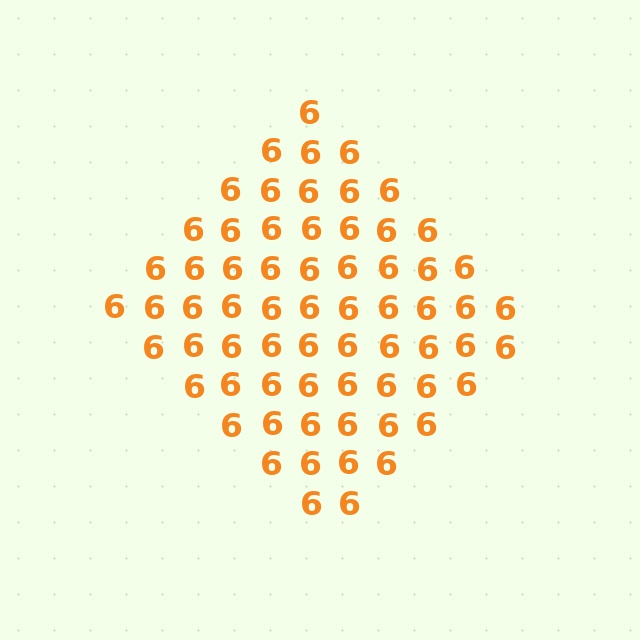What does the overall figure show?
The overall figure shows a diamond.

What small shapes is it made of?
It is made of small digit 6's.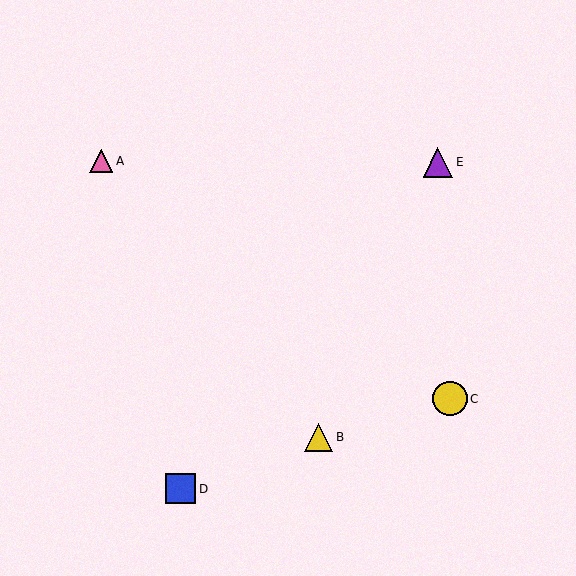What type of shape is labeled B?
Shape B is a yellow triangle.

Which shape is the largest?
The yellow circle (labeled C) is the largest.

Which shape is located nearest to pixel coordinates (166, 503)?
The blue square (labeled D) at (181, 489) is nearest to that location.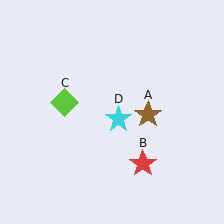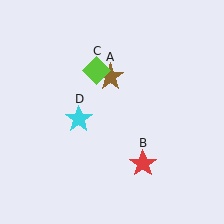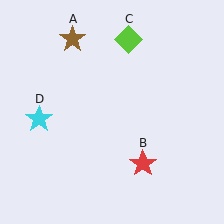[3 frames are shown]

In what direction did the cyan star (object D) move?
The cyan star (object D) moved left.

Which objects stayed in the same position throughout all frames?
Red star (object B) remained stationary.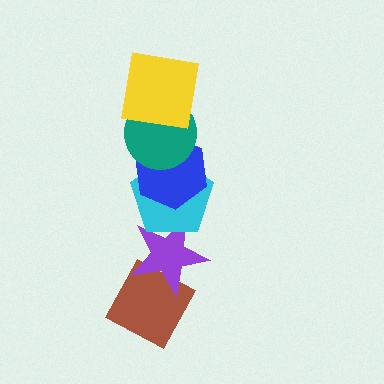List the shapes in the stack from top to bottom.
From top to bottom: the yellow square, the teal circle, the blue hexagon, the cyan pentagon, the purple star, the brown diamond.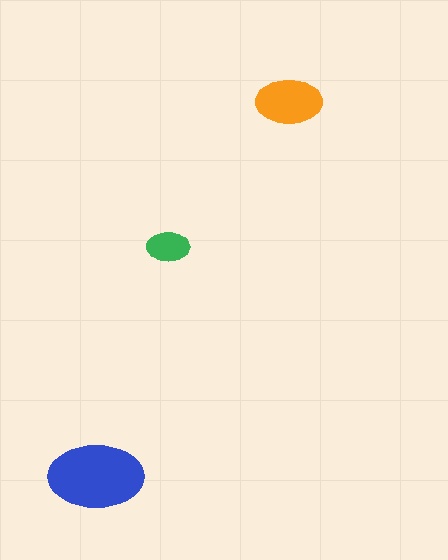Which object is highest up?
The orange ellipse is topmost.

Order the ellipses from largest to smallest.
the blue one, the orange one, the green one.